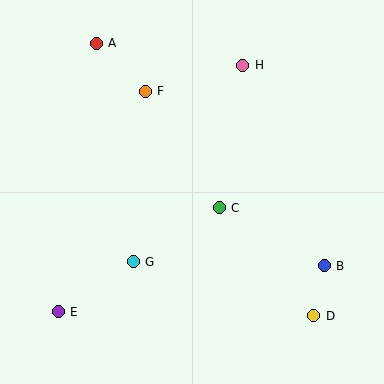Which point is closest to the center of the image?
Point C at (219, 208) is closest to the center.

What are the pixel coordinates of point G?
Point G is at (133, 262).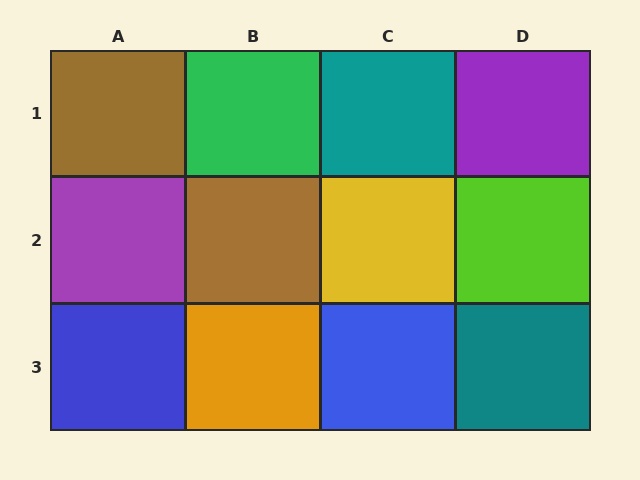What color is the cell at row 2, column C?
Yellow.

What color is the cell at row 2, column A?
Purple.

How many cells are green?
1 cell is green.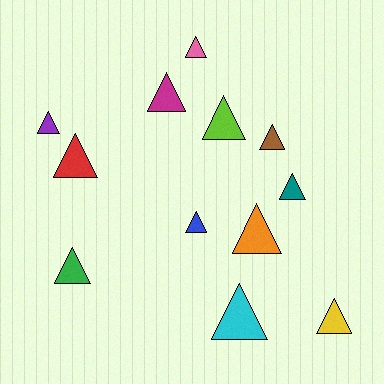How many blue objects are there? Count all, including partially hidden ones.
There is 1 blue object.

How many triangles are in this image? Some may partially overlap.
There are 12 triangles.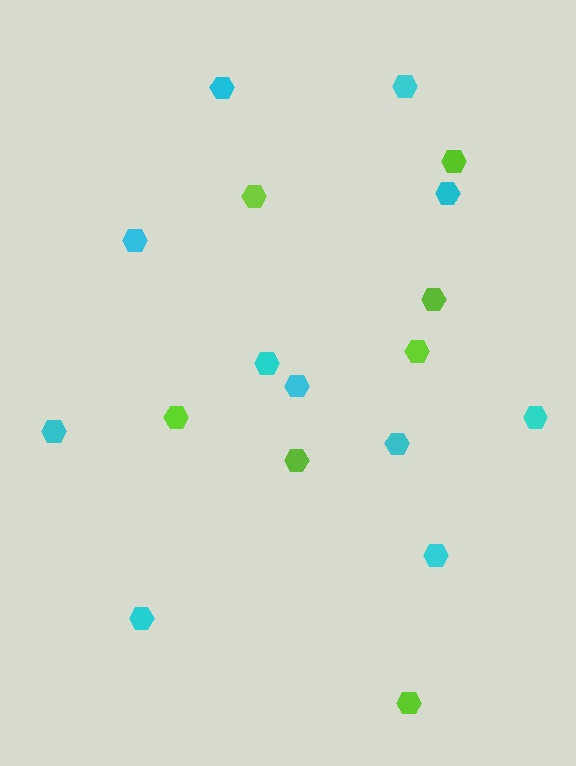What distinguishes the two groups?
There are 2 groups: one group of lime hexagons (7) and one group of cyan hexagons (11).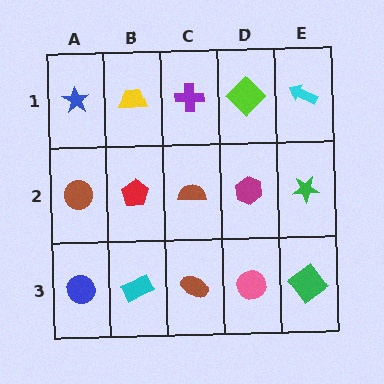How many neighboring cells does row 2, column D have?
4.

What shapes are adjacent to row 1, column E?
A green star (row 2, column E), a lime diamond (row 1, column D).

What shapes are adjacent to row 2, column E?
A cyan arrow (row 1, column E), a green diamond (row 3, column E), a magenta hexagon (row 2, column D).